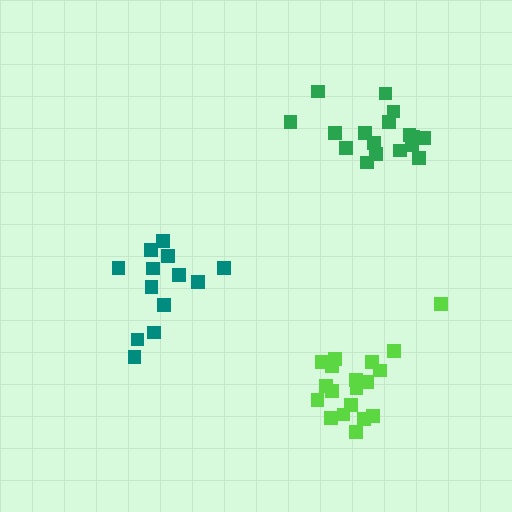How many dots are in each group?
Group 1: 17 dots, Group 2: 13 dots, Group 3: 19 dots (49 total).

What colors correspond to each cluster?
The clusters are colored: green, teal, lime.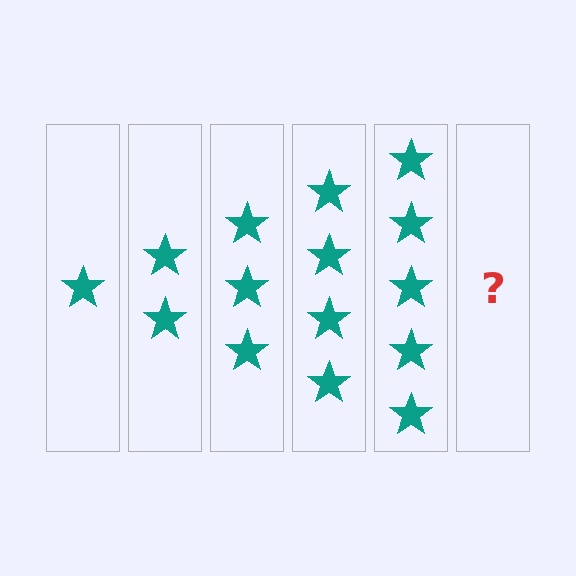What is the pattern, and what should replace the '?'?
The pattern is that each step adds one more star. The '?' should be 6 stars.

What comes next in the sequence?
The next element should be 6 stars.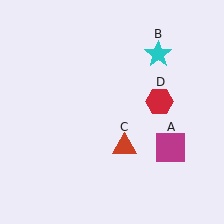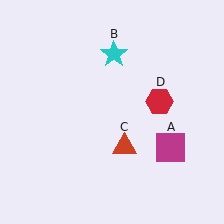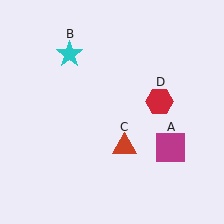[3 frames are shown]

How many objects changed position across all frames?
1 object changed position: cyan star (object B).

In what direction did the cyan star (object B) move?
The cyan star (object B) moved left.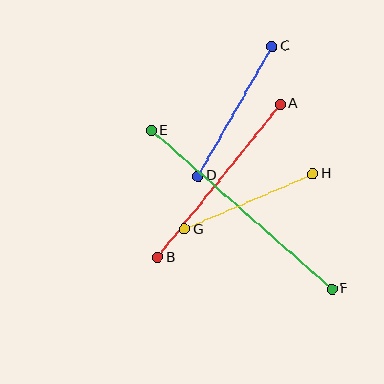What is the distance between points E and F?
The distance is approximately 240 pixels.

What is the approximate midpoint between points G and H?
The midpoint is at approximately (249, 201) pixels.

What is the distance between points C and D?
The distance is approximately 149 pixels.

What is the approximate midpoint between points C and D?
The midpoint is at approximately (235, 111) pixels.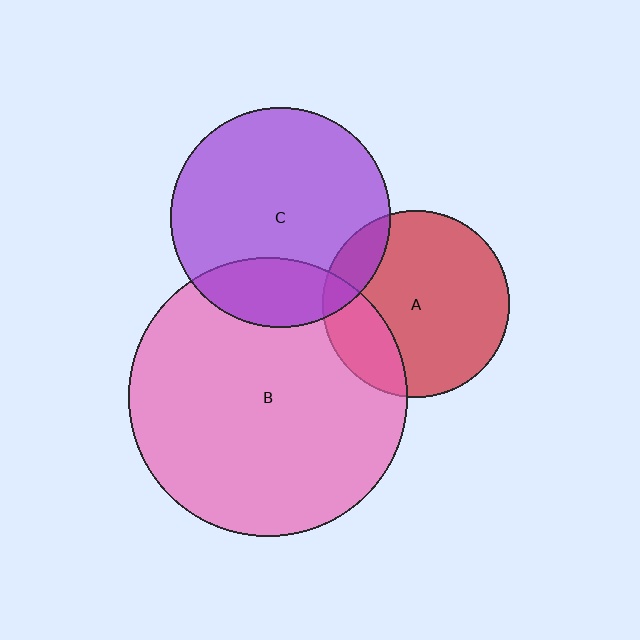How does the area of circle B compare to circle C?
Approximately 1.6 times.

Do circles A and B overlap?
Yes.